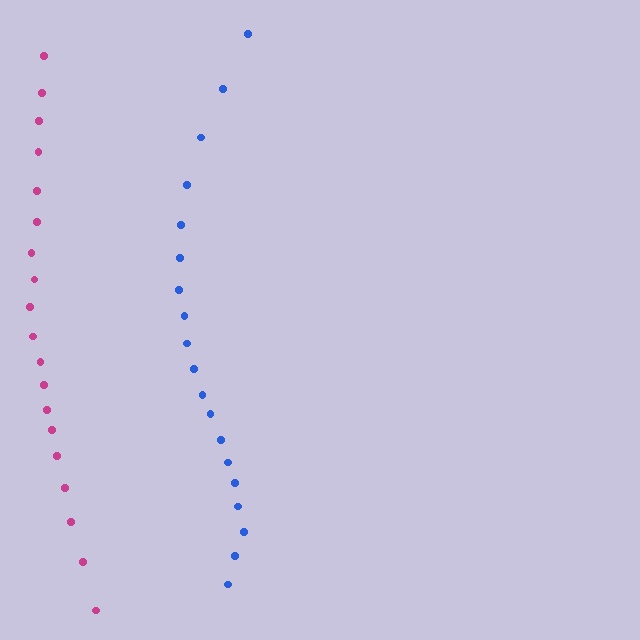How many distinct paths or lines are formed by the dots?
There are 2 distinct paths.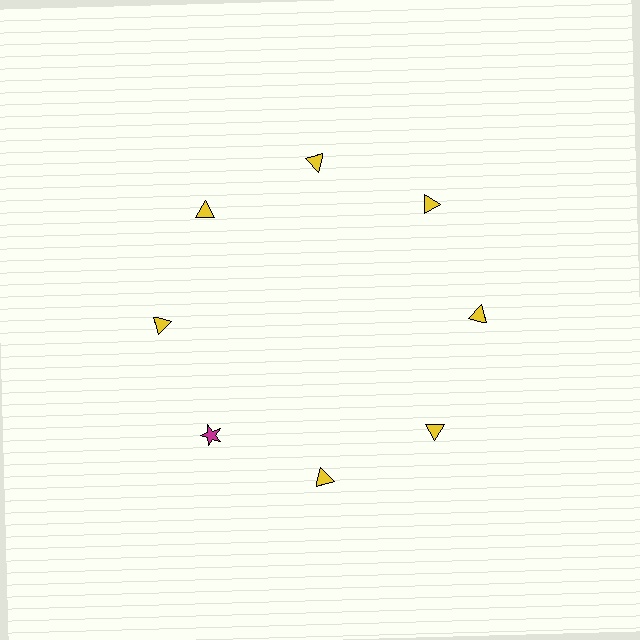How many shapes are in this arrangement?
There are 8 shapes arranged in a ring pattern.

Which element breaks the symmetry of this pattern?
The magenta star at roughly the 8 o'clock position breaks the symmetry. All other shapes are yellow triangles.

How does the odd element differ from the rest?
It differs in both color (magenta instead of yellow) and shape (star instead of triangle).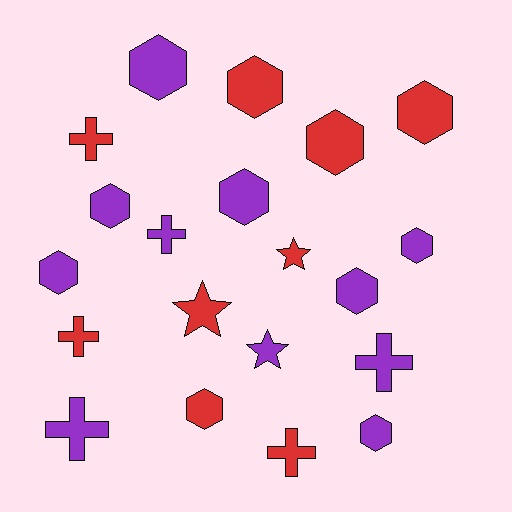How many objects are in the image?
There are 20 objects.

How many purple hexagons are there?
There are 7 purple hexagons.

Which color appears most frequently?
Purple, with 11 objects.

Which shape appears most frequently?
Hexagon, with 11 objects.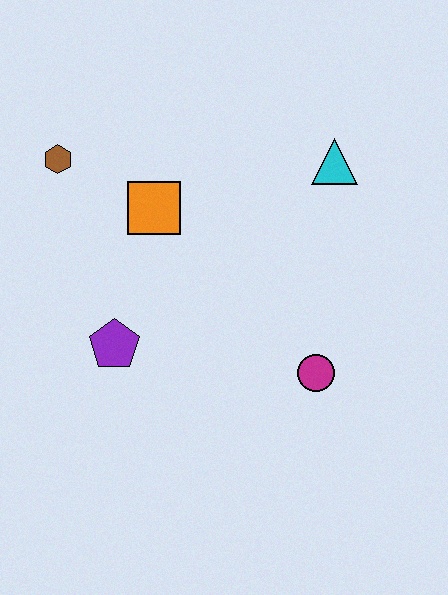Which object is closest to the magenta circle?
The purple pentagon is closest to the magenta circle.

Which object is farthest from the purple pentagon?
The cyan triangle is farthest from the purple pentagon.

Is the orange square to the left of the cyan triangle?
Yes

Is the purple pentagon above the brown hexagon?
No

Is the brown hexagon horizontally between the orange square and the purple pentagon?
No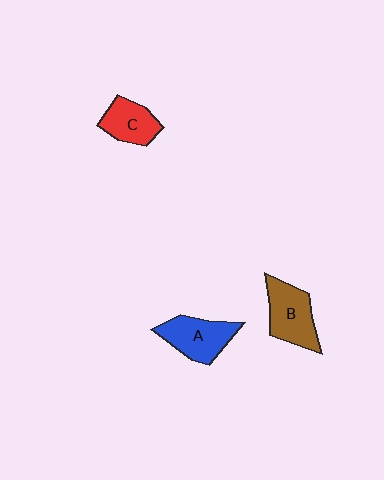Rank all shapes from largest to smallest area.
From largest to smallest: B (brown), A (blue), C (red).